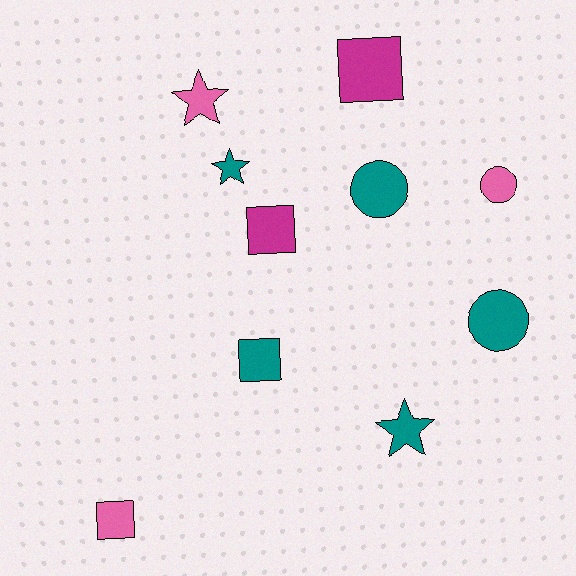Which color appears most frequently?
Teal, with 5 objects.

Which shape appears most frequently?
Square, with 4 objects.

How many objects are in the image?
There are 10 objects.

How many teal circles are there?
There are 2 teal circles.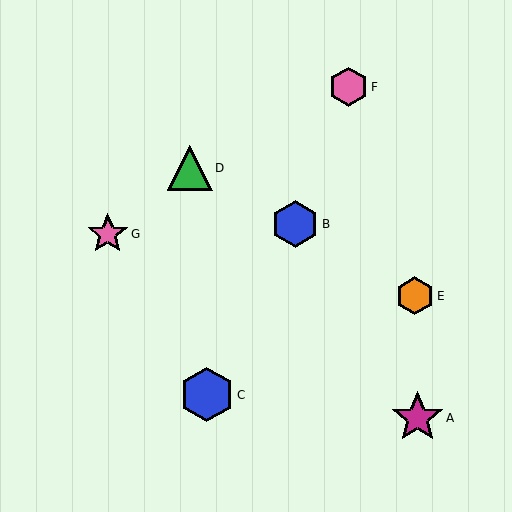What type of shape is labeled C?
Shape C is a blue hexagon.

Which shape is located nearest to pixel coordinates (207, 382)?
The blue hexagon (labeled C) at (207, 395) is nearest to that location.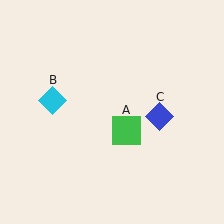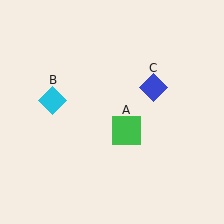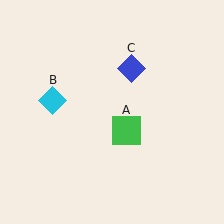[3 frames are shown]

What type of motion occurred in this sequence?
The blue diamond (object C) rotated counterclockwise around the center of the scene.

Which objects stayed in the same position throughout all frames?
Green square (object A) and cyan diamond (object B) remained stationary.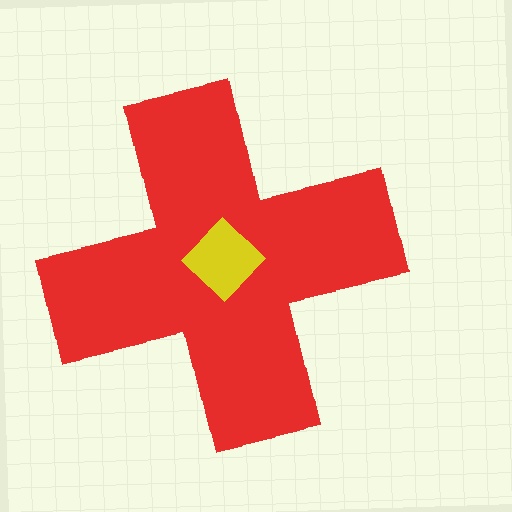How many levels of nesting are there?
2.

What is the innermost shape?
The yellow diamond.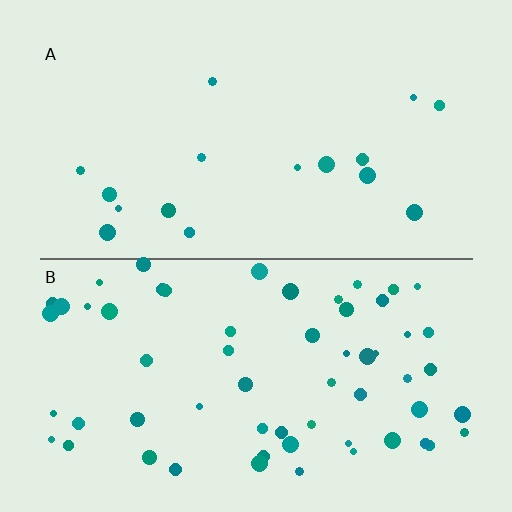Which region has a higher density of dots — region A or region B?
B (the bottom).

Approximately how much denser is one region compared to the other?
Approximately 3.7× — region B over region A.